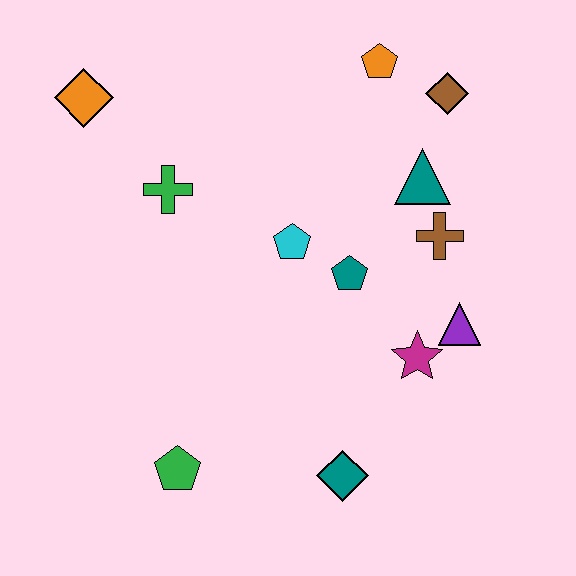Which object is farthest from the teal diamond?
The orange diamond is farthest from the teal diamond.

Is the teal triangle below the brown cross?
No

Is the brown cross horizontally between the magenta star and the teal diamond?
No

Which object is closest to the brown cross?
The teal triangle is closest to the brown cross.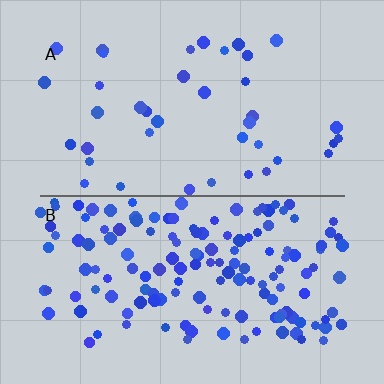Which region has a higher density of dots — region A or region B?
B (the bottom).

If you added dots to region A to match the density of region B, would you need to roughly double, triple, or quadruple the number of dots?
Approximately quadruple.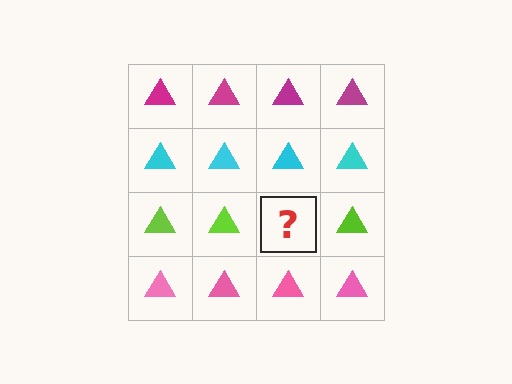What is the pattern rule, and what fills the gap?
The rule is that each row has a consistent color. The gap should be filled with a lime triangle.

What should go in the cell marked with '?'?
The missing cell should contain a lime triangle.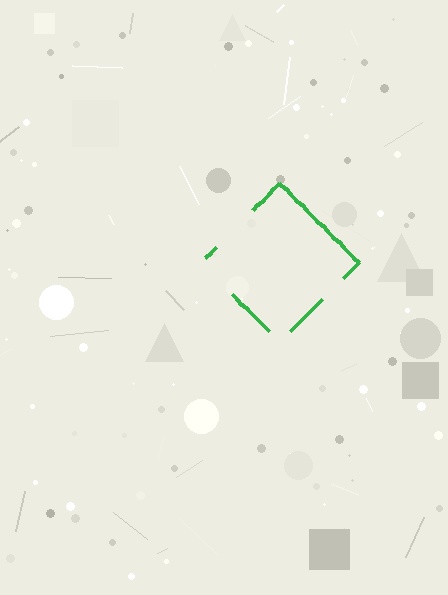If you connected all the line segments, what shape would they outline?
They would outline a diamond.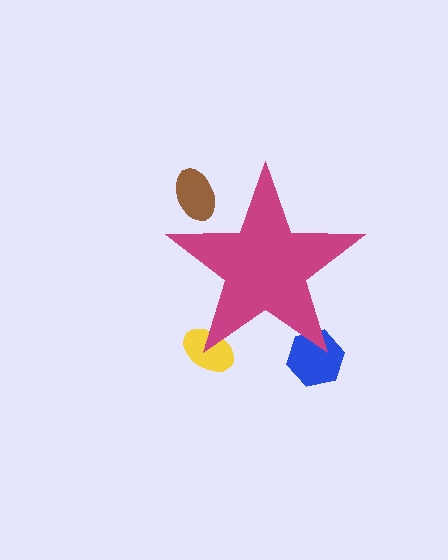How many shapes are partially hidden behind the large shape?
3 shapes are partially hidden.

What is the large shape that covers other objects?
A magenta star.